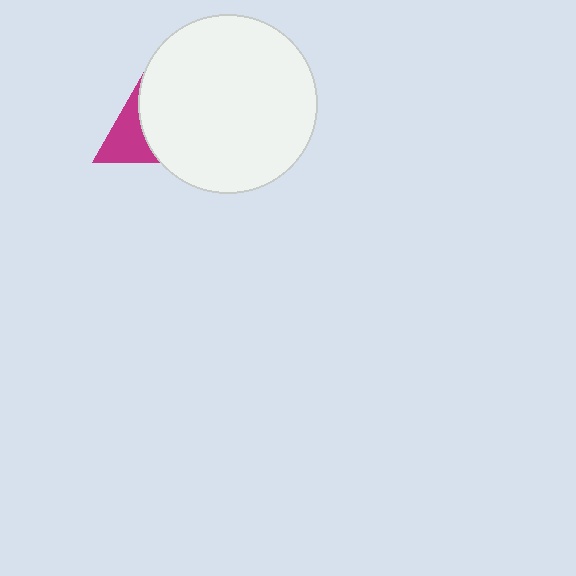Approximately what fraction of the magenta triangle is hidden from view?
Roughly 59% of the magenta triangle is hidden behind the white circle.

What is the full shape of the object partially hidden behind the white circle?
The partially hidden object is a magenta triangle.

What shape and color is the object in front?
The object in front is a white circle.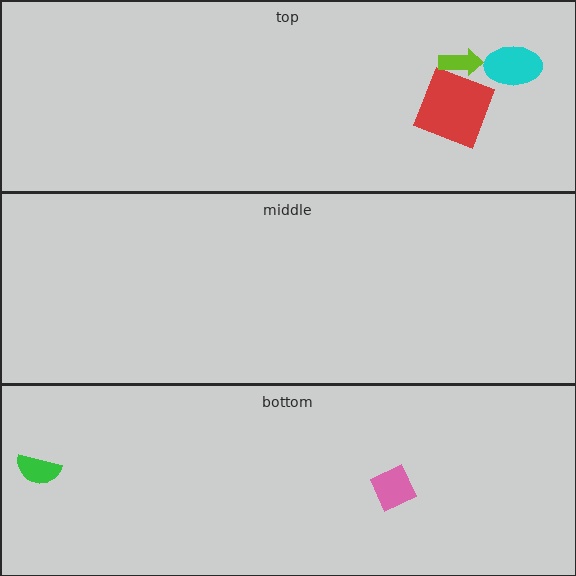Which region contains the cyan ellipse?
The top region.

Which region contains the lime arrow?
The top region.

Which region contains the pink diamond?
The bottom region.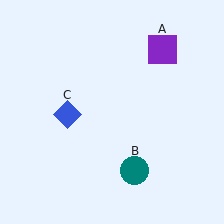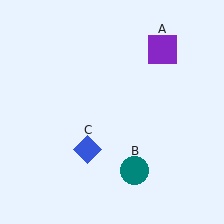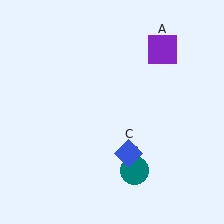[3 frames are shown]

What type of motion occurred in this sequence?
The blue diamond (object C) rotated counterclockwise around the center of the scene.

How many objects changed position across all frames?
1 object changed position: blue diamond (object C).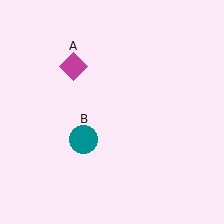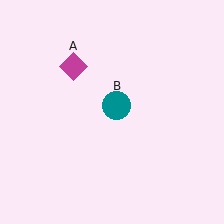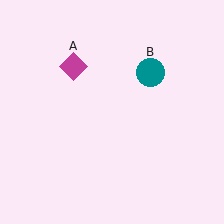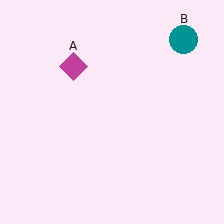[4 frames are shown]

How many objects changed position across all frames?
1 object changed position: teal circle (object B).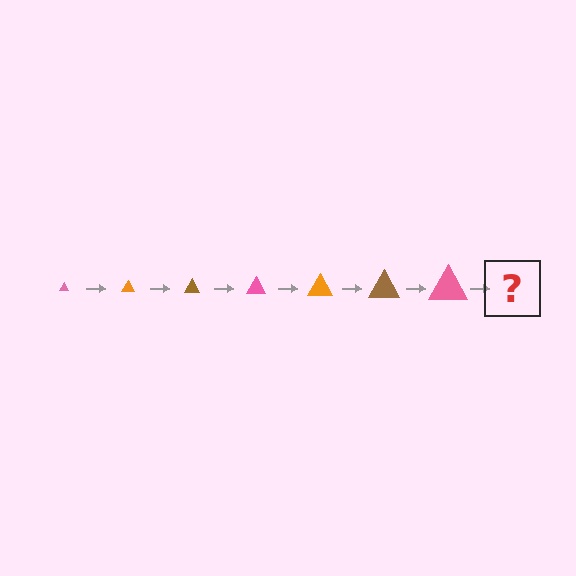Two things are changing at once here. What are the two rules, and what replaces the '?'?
The two rules are that the triangle grows larger each step and the color cycles through pink, orange, and brown. The '?' should be an orange triangle, larger than the previous one.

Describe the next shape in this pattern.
It should be an orange triangle, larger than the previous one.